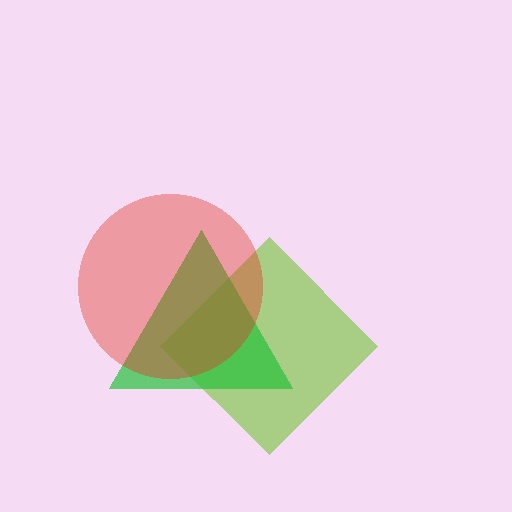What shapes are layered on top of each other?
The layered shapes are: a lime diamond, a green triangle, a red circle.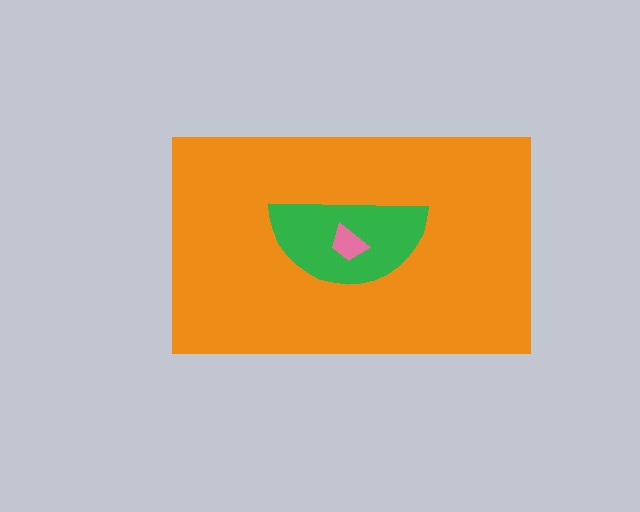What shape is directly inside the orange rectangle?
The green semicircle.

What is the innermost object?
The pink trapezoid.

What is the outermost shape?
The orange rectangle.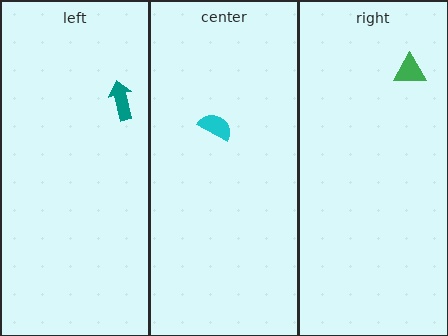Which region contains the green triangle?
The right region.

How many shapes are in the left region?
1.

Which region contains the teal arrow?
The left region.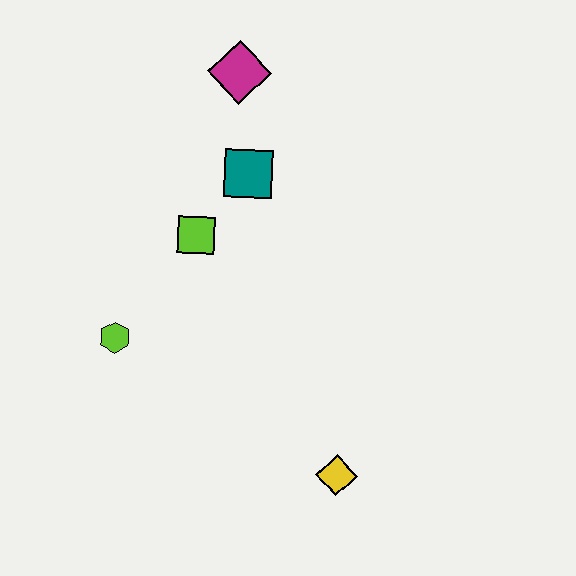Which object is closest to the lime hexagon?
The lime square is closest to the lime hexagon.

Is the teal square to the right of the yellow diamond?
No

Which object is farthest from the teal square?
The yellow diamond is farthest from the teal square.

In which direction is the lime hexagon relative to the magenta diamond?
The lime hexagon is below the magenta diamond.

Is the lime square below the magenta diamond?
Yes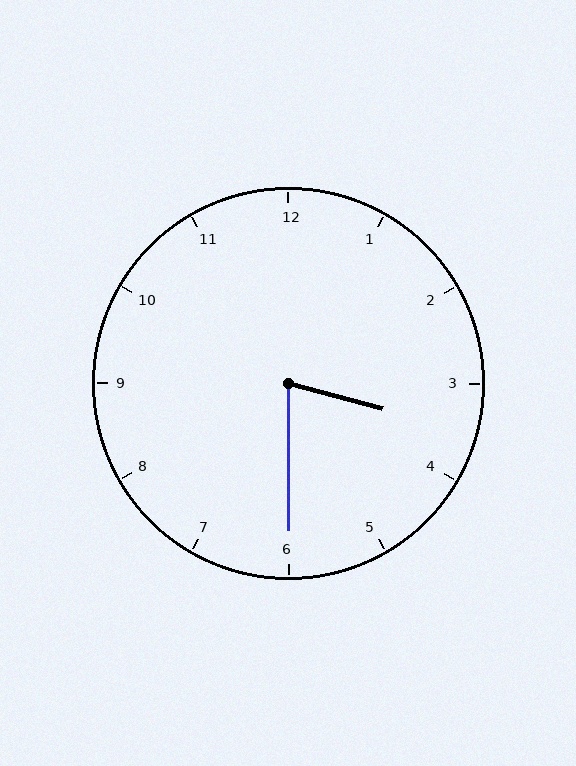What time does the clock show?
3:30.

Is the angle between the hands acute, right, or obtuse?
It is acute.